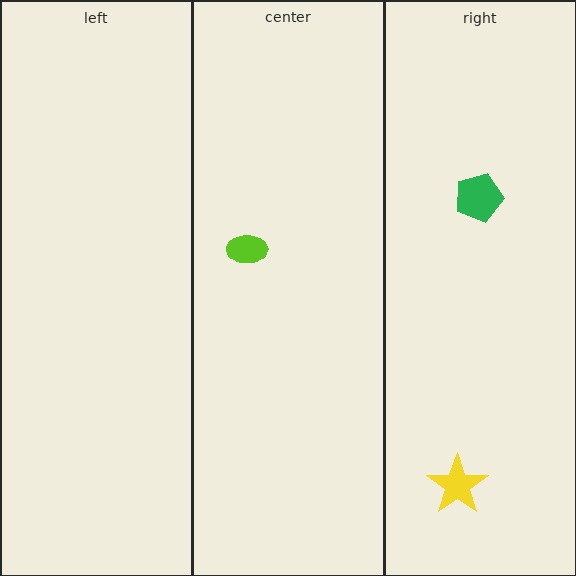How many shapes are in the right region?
2.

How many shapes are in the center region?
1.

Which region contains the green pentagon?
The right region.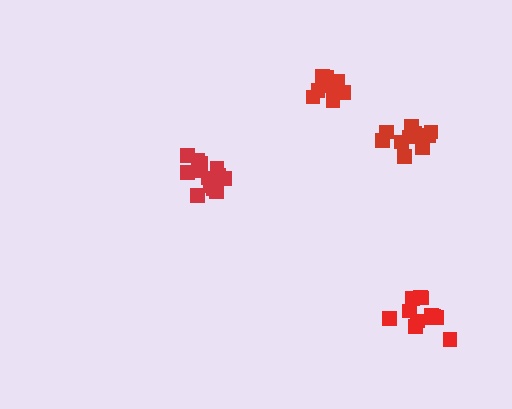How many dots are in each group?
Group 1: 11 dots, Group 2: 9 dots, Group 3: 13 dots, Group 4: 12 dots (45 total).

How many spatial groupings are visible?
There are 4 spatial groupings.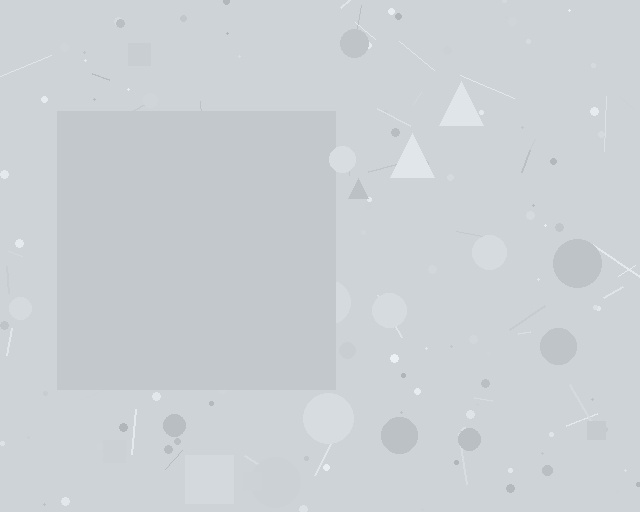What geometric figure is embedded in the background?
A square is embedded in the background.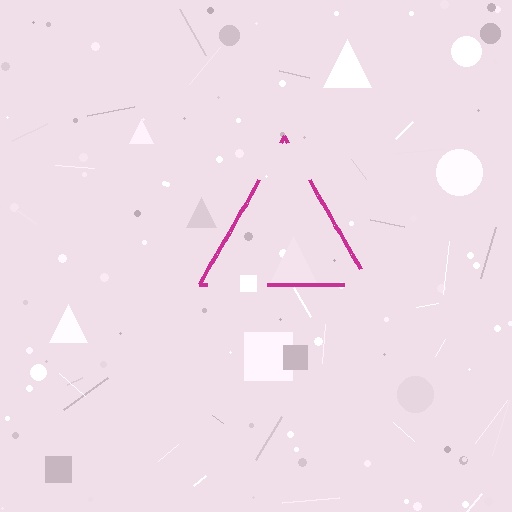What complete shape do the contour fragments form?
The contour fragments form a triangle.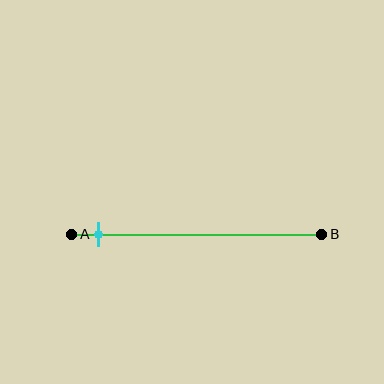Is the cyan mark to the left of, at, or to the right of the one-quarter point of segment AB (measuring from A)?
The cyan mark is to the left of the one-quarter point of segment AB.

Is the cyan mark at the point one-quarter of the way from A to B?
No, the mark is at about 10% from A, not at the 25% one-quarter point.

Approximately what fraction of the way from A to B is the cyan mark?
The cyan mark is approximately 10% of the way from A to B.